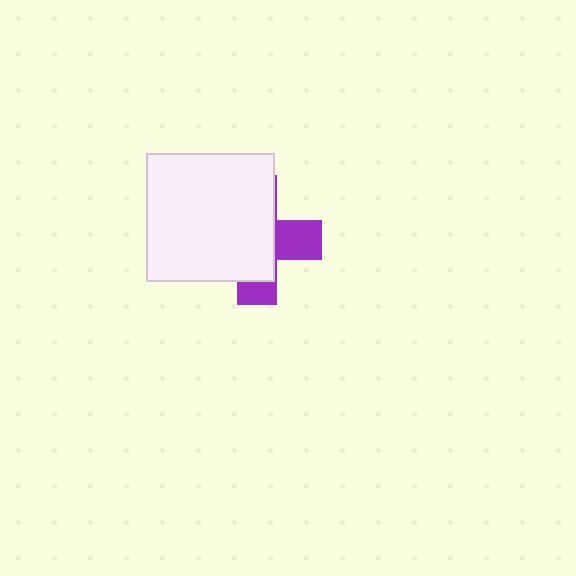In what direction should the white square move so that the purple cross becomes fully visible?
The white square should move left. That is the shortest direction to clear the overlap and leave the purple cross fully visible.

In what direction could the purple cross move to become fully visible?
The purple cross could move right. That would shift it out from behind the white square entirely.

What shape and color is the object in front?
The object in front is a white square.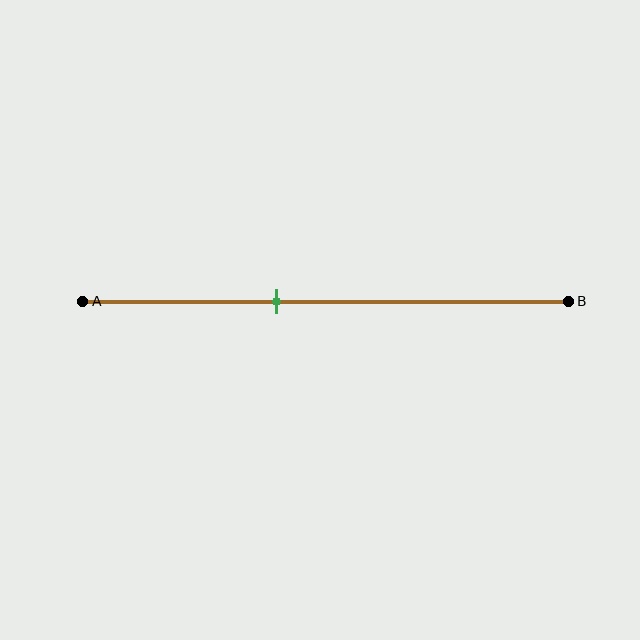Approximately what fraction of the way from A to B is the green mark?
The green mark is approximately 40% of the way from A to B.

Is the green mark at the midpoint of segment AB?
No, the mark is at about 40% from A, not at the 50% midpoint.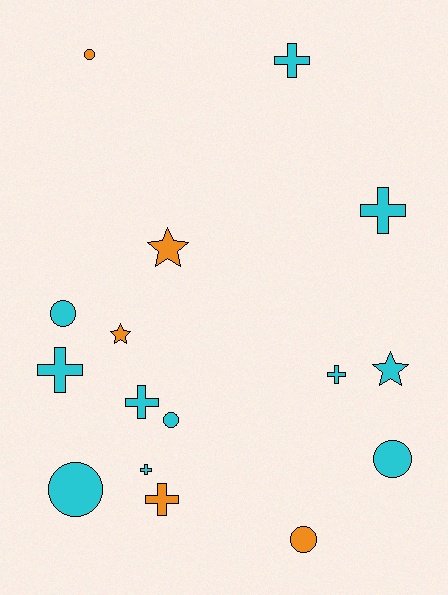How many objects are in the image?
There are 16 objects.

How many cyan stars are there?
There is 1 cyan star.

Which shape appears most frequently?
Cross, with 7 objects.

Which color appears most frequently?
Cyan, with 11 objects.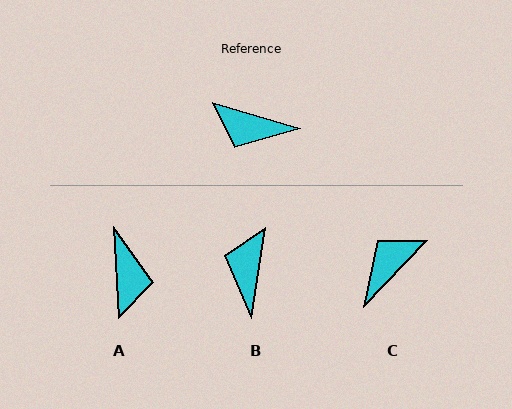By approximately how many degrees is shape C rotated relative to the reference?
Approximately 117 degrees clockwise.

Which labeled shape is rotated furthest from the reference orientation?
C, about 117 degrees away.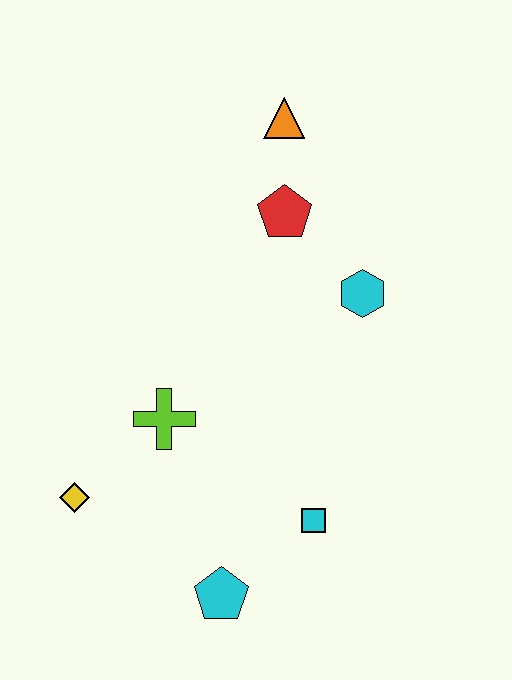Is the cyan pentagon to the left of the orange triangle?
Yes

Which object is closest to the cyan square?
The cyan pentagon is closest to the cyan square.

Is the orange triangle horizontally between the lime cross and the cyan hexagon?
Yes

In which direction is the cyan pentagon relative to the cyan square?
The cyan pentagon is to the left of the cyan square.